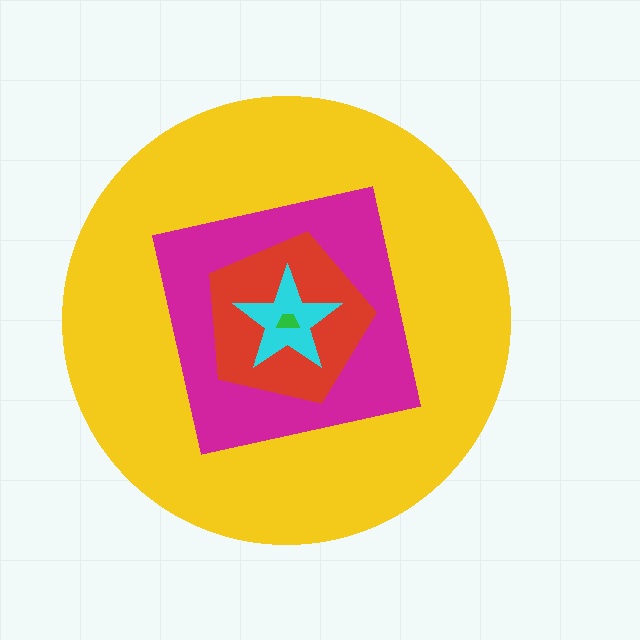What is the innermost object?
The green trapezoid.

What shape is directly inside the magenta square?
The red pentagon.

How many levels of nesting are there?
5.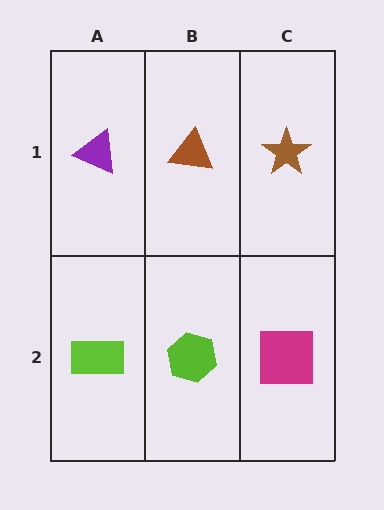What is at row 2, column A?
A lime rectangle.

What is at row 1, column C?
A brown star.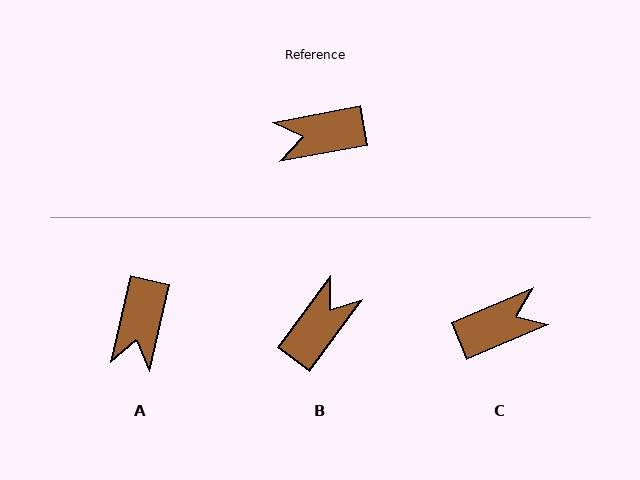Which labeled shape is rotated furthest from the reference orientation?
C, about 168 degrees away.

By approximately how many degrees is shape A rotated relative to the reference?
Approximately 67 degrees counter-clockwise.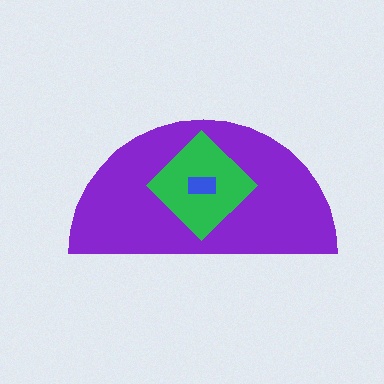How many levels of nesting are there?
3.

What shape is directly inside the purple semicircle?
The green diamond.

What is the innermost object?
The blue rectangle.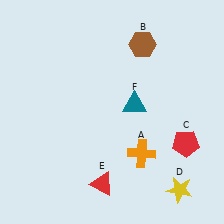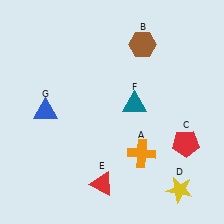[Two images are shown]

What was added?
A blue triangle (G) was added in Image 2.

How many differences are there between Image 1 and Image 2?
There is 1 difference between the two images.